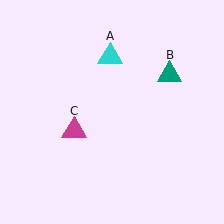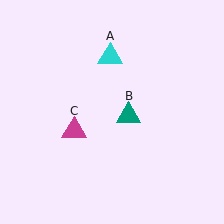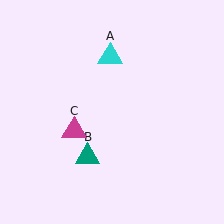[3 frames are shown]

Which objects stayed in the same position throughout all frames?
Cyan triangle (object A) and magenta triangle (object C) remained stationary.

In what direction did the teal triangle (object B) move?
The teal triangle (object B) moved down and to the left.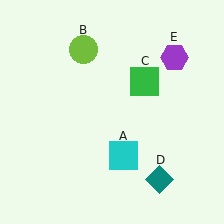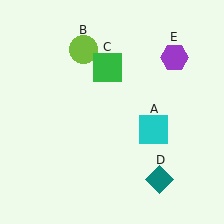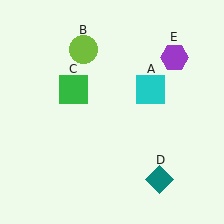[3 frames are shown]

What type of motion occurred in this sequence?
The cyan square (object A), green square (object C) rotated counterclockwise around the center of the scene.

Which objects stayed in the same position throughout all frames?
Lime circle (object B) and teal diamond (object D) and purple hexagon (object E) remained stationary.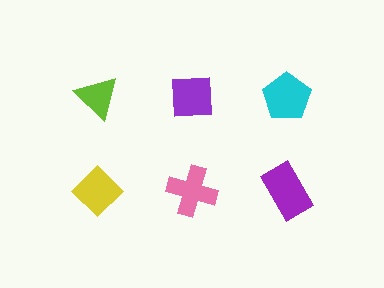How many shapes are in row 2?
3 shapes.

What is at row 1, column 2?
A purple square.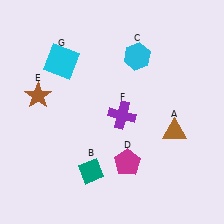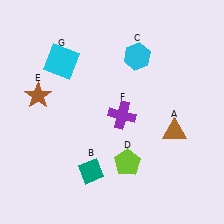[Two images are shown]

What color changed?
The pentagon (D) changed from magenta in Image 1 to lime in Image 2.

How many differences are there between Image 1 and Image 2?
There is 1 difference between the two images.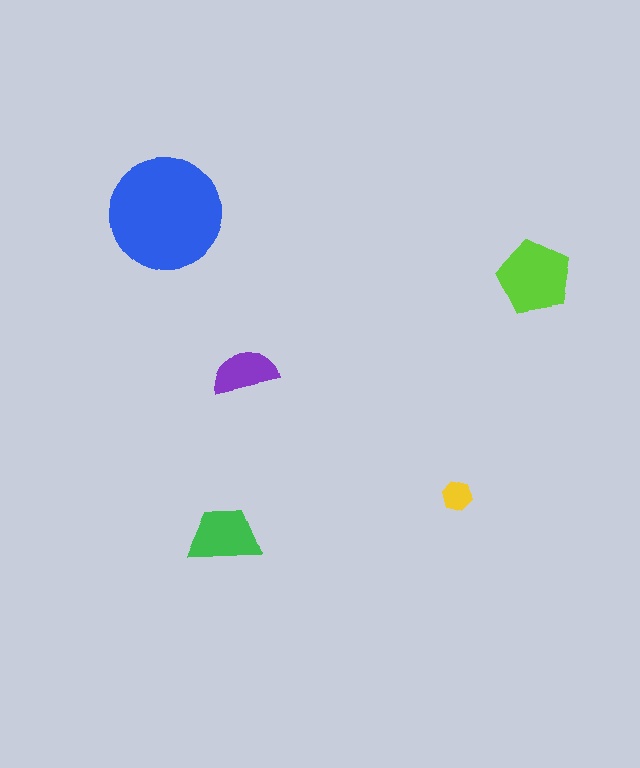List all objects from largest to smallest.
The blue circle, the lime pentagon, the green trapezoid, the purple semicircle, the yellow hexagon.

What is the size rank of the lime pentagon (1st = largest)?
2nd.